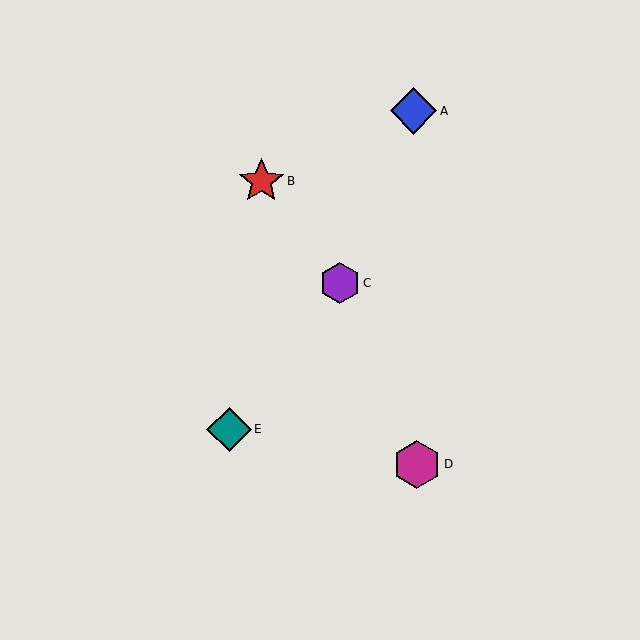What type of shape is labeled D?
Shape D is a magenta hexagon.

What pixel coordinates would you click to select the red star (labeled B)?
Click at (261, 181) to select the red star B.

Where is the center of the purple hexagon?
The center of the purple hexagon is at (340, 283).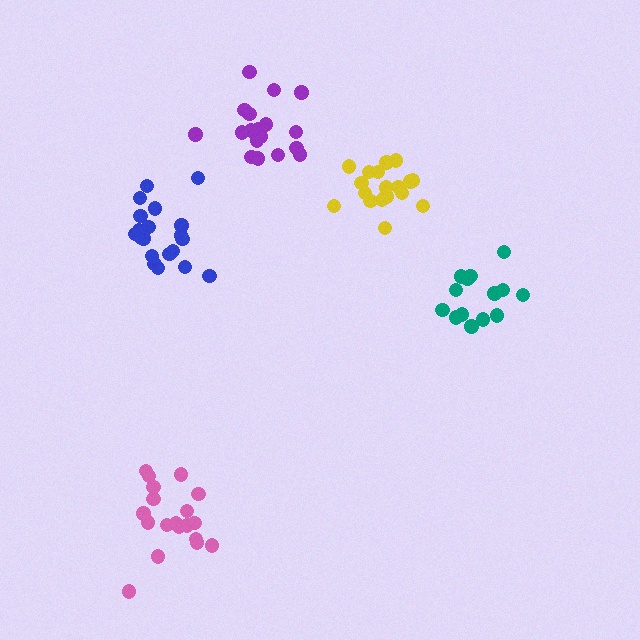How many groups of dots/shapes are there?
There are 5 groups.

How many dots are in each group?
Group 1: 20 dots, Group 2: 19 dots, Group 3: 14 dots, Group 4: 19 dots, Group 5: 19 dots (91 total).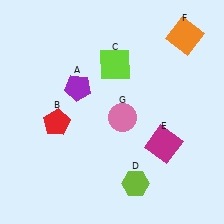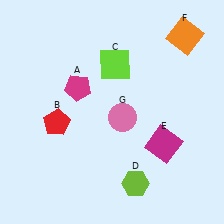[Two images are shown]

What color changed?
The pentagon (A) changed from purple in Image 1 to magenta in Image 2.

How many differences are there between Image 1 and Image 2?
There is 1 difference between the two images.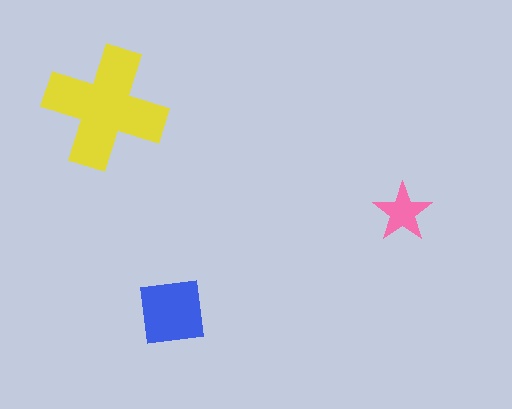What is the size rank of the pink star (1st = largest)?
3rd.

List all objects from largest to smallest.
The yellow cross, the blue square, the pink star.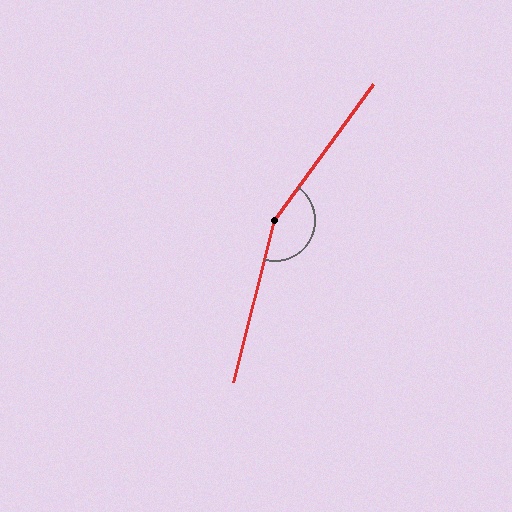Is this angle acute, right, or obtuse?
It is obtuse.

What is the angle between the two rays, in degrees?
Approximately 158 degrees.